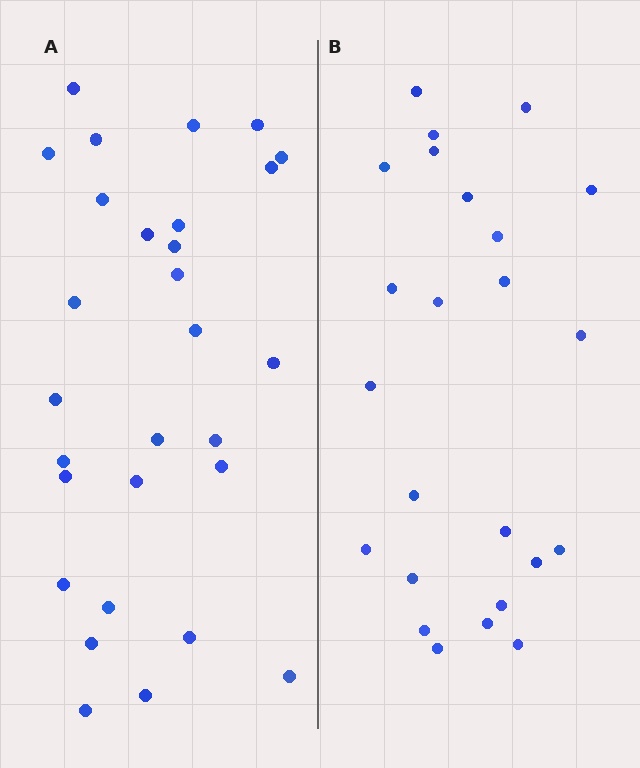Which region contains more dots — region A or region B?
Region A (the left region) has more dots.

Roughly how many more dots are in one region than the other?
Region A has about 5 more dots than region B.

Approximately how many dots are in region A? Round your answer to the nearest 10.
About 30 dots. (The exact count is 29, which rounds to 30.)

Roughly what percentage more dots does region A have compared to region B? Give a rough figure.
About 20% more.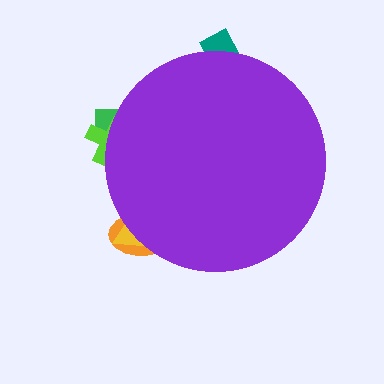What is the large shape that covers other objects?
A purple circle.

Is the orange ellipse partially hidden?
Yes, the orange ellipse is partially hidden behind the purple circle.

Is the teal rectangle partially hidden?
Yes, the teal rectangle is partially hidden behind the purple circle.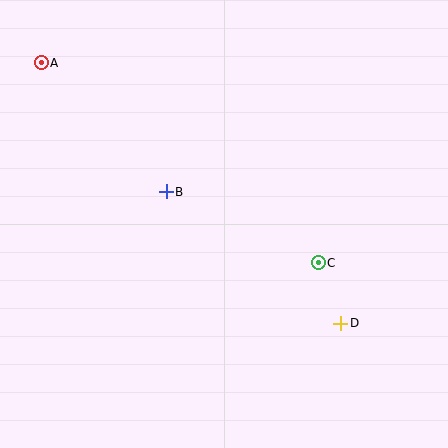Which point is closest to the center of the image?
Point B at (166, 192) is closest to the center.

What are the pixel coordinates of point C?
Point C is at (318, 263).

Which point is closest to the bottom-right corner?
Point D is closest to the bottom-right corner.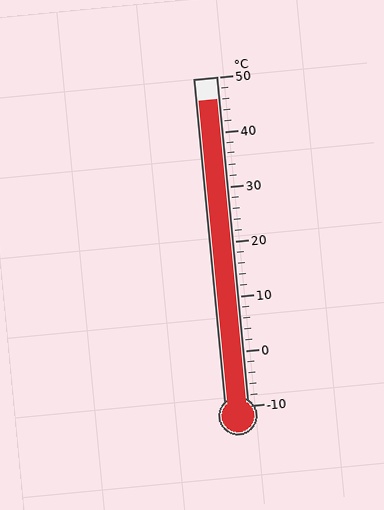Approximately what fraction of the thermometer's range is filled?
The thermometer is filled to approximately 95% of its range.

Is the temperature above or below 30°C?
The temperature is above 30°C.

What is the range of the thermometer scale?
The thermometer scale ranges from -10°C to 50°C.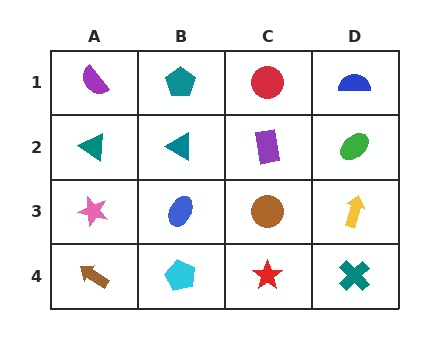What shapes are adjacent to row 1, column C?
A purple rectangle (row 2, column C), a teal pentagon (row 1, column B), a blue semicircle (row 1, column D).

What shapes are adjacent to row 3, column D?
A green ellipse (row 2, column D), a teal cross (row 4, column D), a brown circle (row 3, column C).